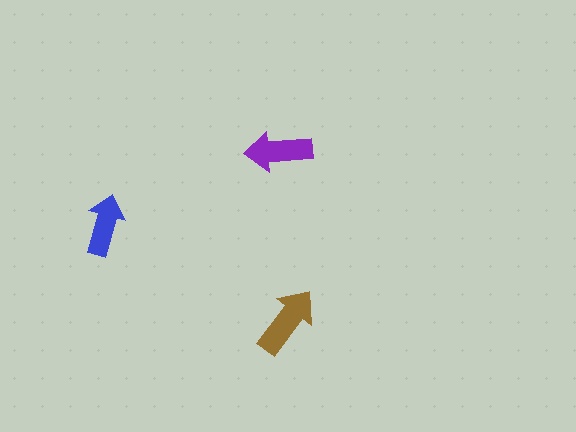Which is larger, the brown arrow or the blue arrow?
The brown one.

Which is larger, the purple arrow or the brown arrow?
The brown one.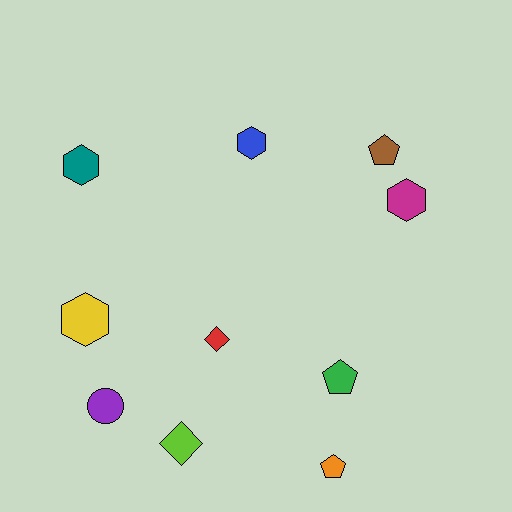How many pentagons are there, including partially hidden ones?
There are 3 pentagons.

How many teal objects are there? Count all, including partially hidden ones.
There is 1 teal object.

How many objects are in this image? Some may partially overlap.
There are 10 objects.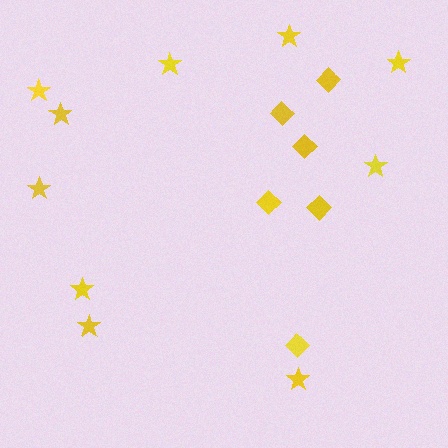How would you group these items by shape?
There are 2 groups: one group of diamonds (6) and one group of stars (10).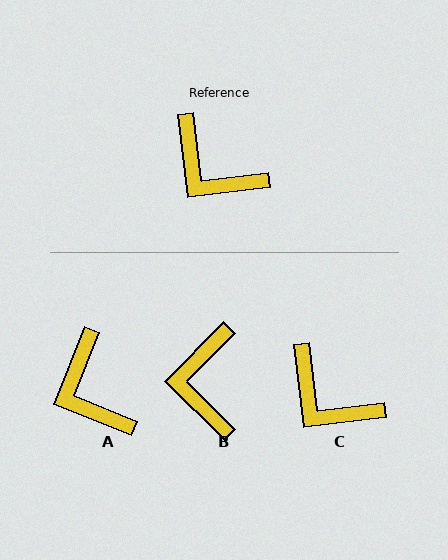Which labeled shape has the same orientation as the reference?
C.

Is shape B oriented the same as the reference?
No, it is off by about 52 degrees.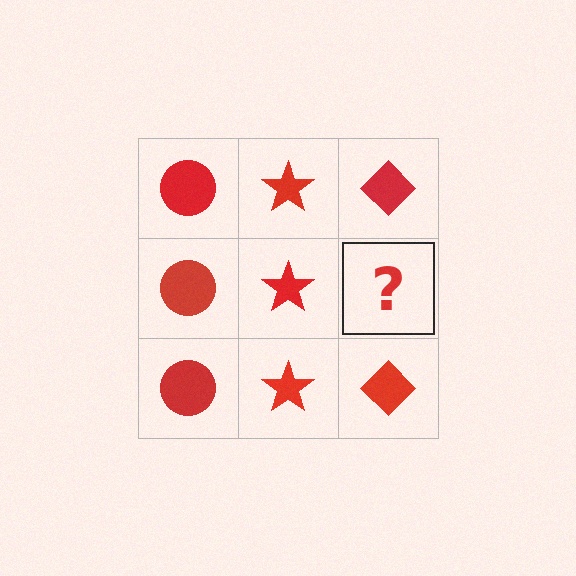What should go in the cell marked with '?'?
The missing cell should contain a red diamond.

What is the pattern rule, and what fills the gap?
The rule is that each column has a consistent shape. The gap should be filled with a red diamond.